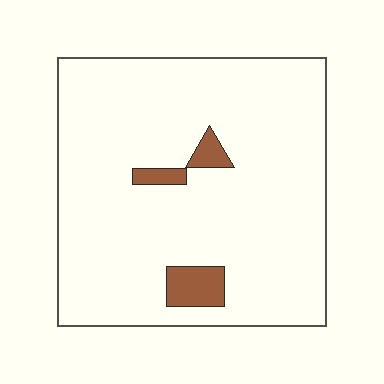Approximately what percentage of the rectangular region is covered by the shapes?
Approximately 5%.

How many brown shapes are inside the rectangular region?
3.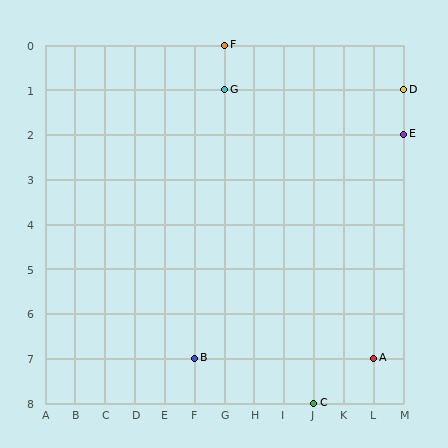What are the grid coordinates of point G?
Point G is at grid coordinates (G, 1).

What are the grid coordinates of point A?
Point A is at grid coordinates (L, 7).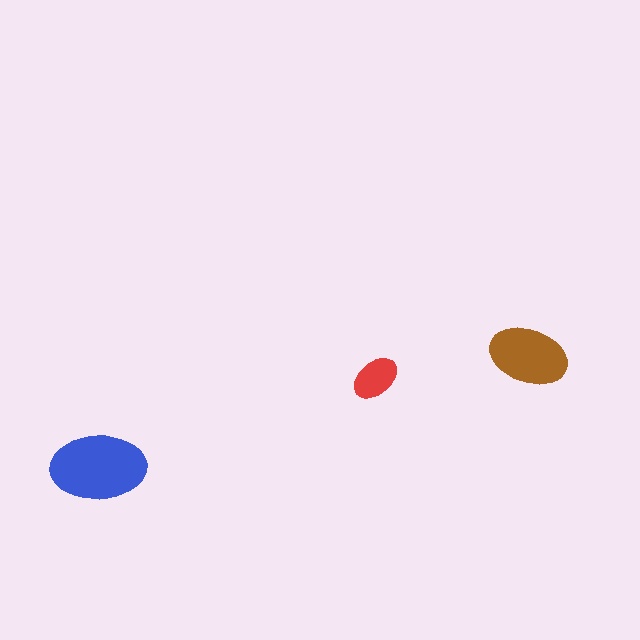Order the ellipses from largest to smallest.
the blue one, the brown one, the red one.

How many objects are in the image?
There are 3 objects in the image.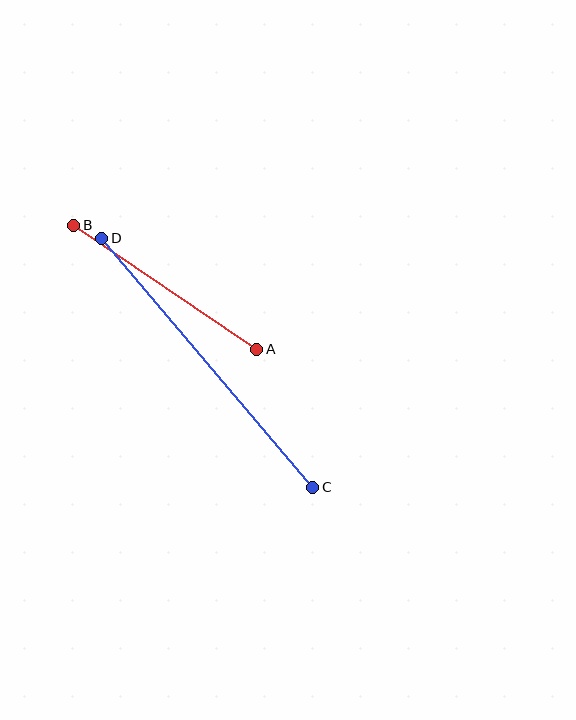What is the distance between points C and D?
The distance is approximately 327 pixels.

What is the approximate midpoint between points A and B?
The midpoint is at approximately (165, 287) pixels.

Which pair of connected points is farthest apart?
Points C and D are farthest apart.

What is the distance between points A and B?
The distance is approximately 221 pixels.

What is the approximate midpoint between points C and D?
The midpoint is at approximately (207, 363) pixels.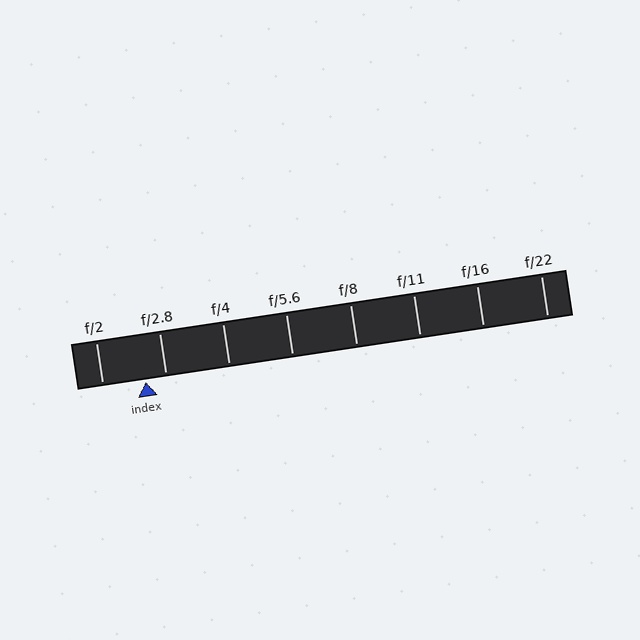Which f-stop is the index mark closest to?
The index mark is closest to f/2.8.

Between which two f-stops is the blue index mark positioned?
The index mark is between f/2 and f/2.8.